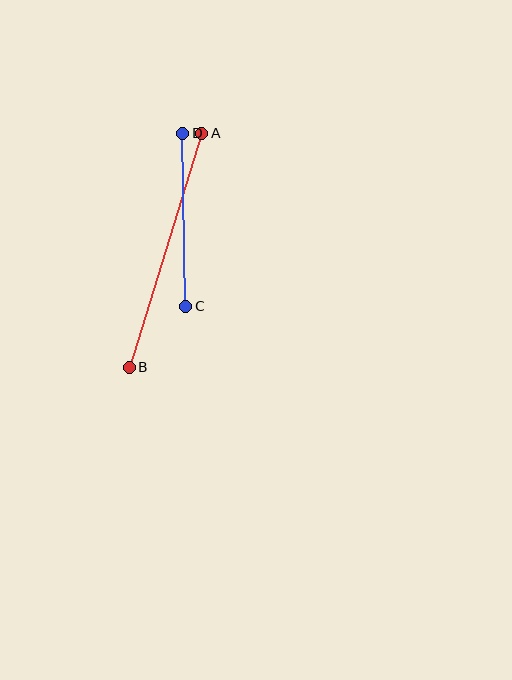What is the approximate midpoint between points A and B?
The midpoint is at approximately (165, 250) pixels.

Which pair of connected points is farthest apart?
Points A and B are farthest apart.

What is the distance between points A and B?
The distance is approximately 245 pixels.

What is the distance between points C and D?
The distance is approximately 173 pixels.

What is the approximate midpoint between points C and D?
The midpoint is at approximately (184, 220) pixels.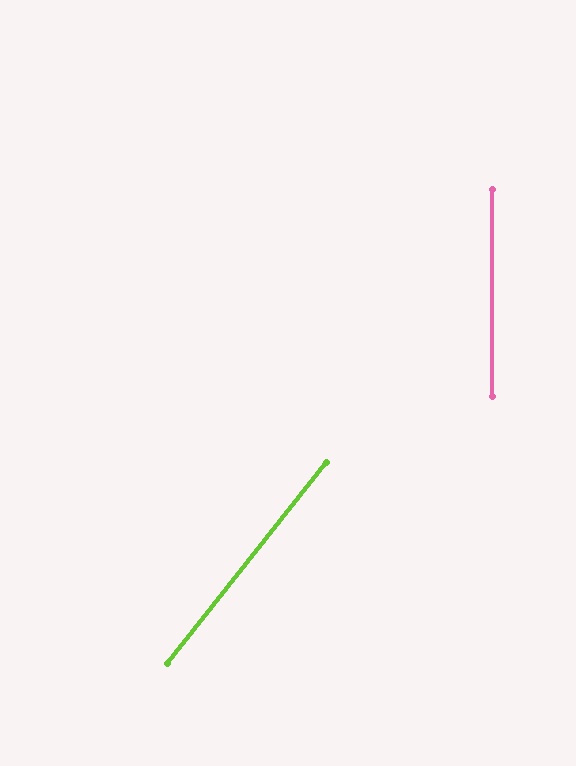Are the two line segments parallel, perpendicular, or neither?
Neither parallel nor perpendicular — they differ by about 38°.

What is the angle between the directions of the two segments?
Approximately 38 degrees.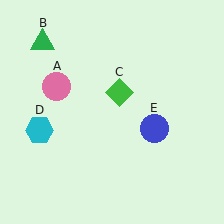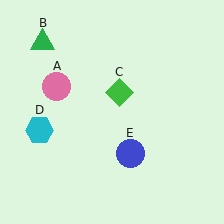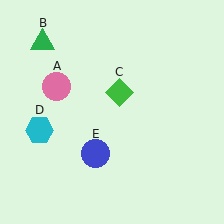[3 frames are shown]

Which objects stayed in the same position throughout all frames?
Pink circle (object A) and green triangle (object B) and green diamond (object C) and cyan hexagon (object D) remained stationary.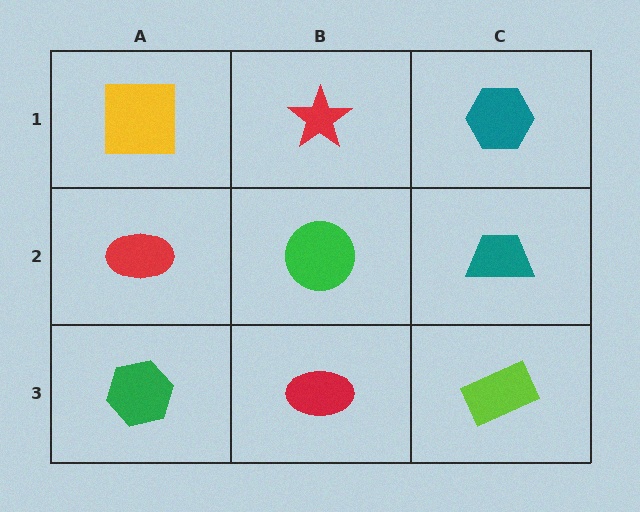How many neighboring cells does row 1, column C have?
2.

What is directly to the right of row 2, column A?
A green circle.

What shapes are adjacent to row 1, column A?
A red ellipse (row 2, column A), a red star (row 1, column B).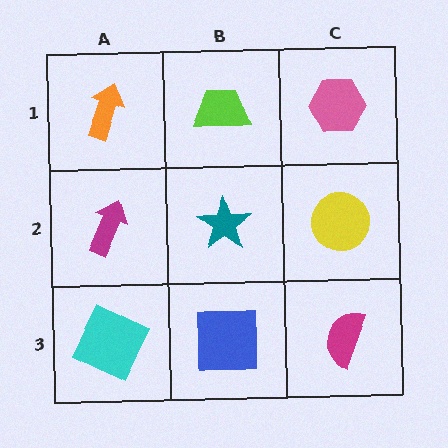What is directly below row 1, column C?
A yellow circle.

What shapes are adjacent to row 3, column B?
A teal star (row 2, column B), a cyan square (row 3, column A), a magenta semicircle (row 3, column C).